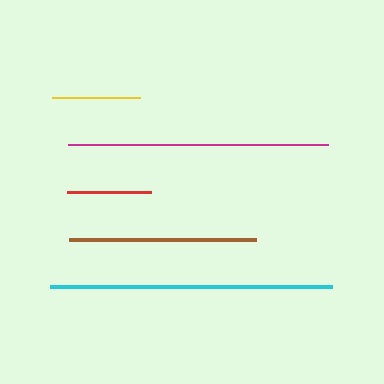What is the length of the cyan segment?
The cyan segment is approximately 282 pixels long.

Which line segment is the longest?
The cyan line is the longest at approximately 282 pixels.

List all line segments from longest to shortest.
From longest to shortest: cyan, magenta, brown, yellow, red.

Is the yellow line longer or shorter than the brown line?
The brown line is longer than the yellow line.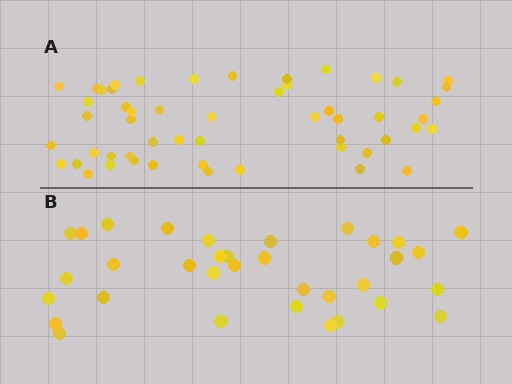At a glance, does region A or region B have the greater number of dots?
Region A (the top region) has more dots.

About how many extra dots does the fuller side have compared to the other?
Region A has approximately 20 more dots than region B.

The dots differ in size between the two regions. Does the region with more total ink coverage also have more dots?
No. Region B has more total ink coverage because its dots are larger, but region A actually contains more individual dots. Total area can be misleading — the number of items is what matters here.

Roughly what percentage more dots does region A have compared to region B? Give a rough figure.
About 55% more.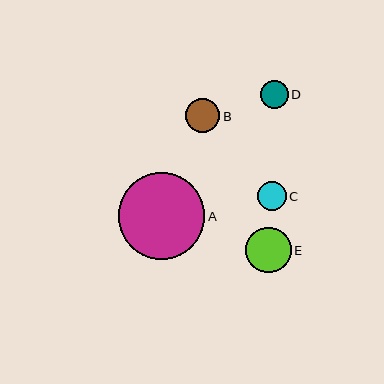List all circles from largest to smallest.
From largest to smallest: A, E, B, C, D.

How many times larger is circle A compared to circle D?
Circle A is approximately 3.2 times the size of circle D.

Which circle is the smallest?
Circle D is the smallest with a size of approximately 27 pixels.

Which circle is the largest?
Circle A is the largest with a size of approximately 86 pixels.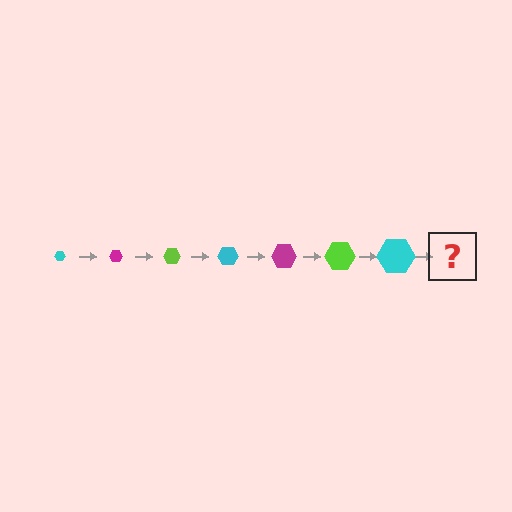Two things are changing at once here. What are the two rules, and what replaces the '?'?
The two rules are that the hexagon grows larger each step and the color cycles through cyan, magenta, and lime. The '?' should be a magenta hexagon, larger than the previous one.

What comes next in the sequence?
The next element should be a magenta hexagon, larger than the previous one.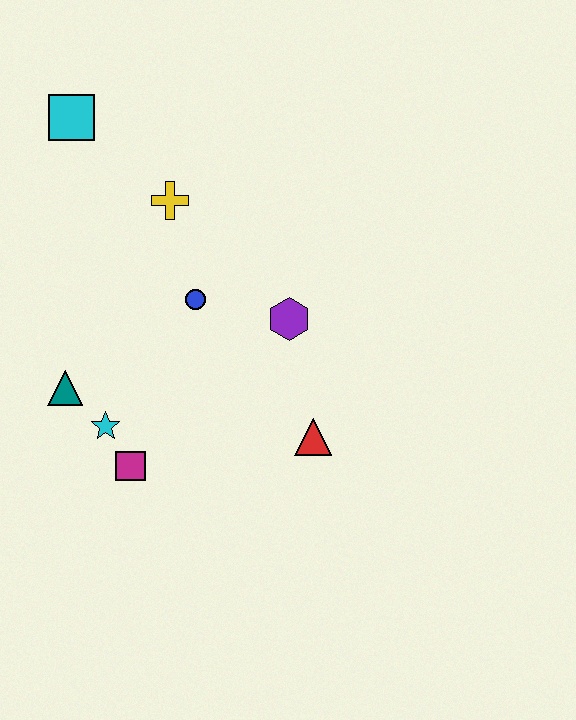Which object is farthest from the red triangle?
The cyan square is farthest from the red triangle.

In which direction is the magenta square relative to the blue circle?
The magenta square is below the blue circle.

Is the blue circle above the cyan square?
No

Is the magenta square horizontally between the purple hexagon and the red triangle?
No